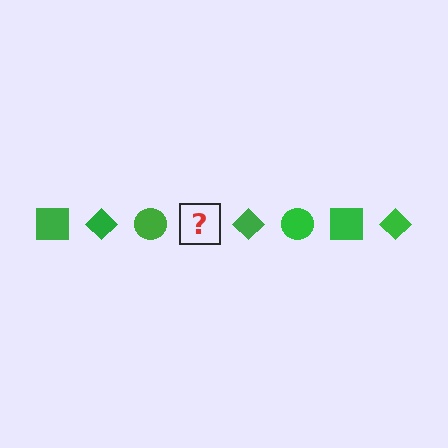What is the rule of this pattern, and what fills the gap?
The rule is that the pattern cycles through square, diamond, circle shapes in green. The gap should be filled with a green square.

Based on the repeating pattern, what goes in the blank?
The blank should be a green square.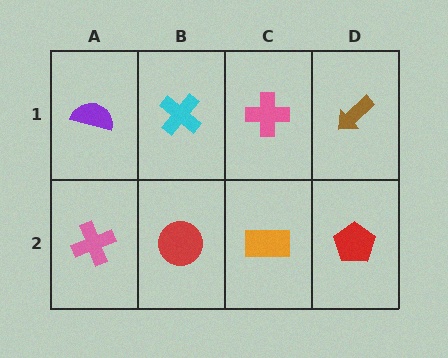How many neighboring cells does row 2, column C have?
3.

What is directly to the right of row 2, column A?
A red circle.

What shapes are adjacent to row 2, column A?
A purple semicircle (row 1, column A), a red circle (row 2, column B).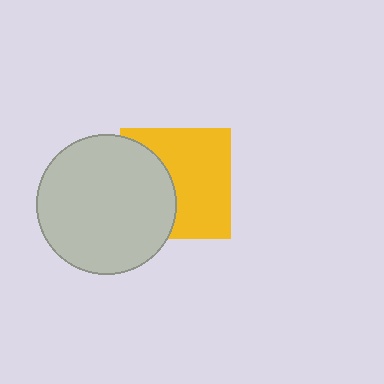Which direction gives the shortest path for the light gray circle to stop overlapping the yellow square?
Moving left gives the shortest separation.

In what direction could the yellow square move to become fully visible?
The yellow square could move right. That would shift it out from behind the light gray circle entirely.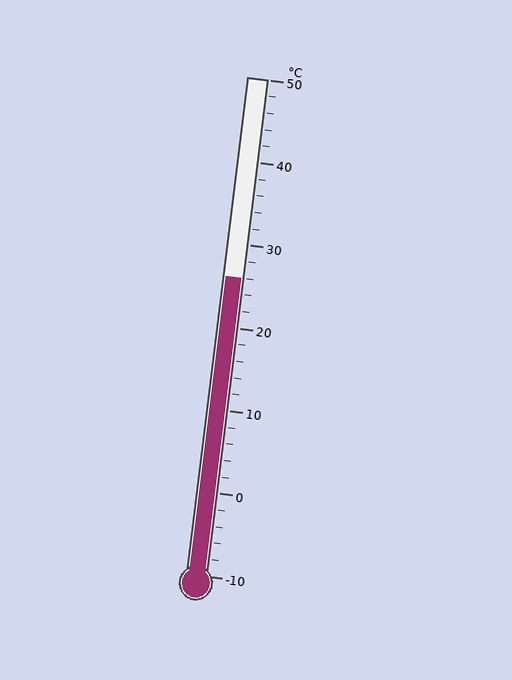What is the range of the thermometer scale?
The thermometer scale ranges from -10°C to 50°C.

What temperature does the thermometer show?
The thermometer shows approximately 26°C.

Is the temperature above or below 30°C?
The temperature is below 30°C.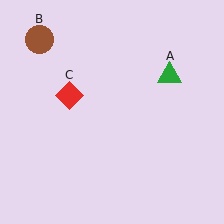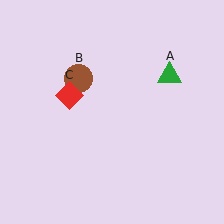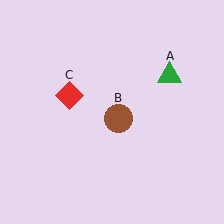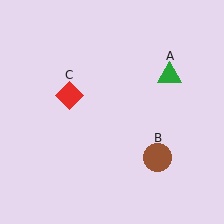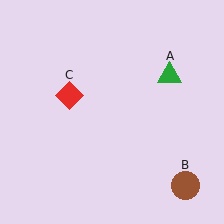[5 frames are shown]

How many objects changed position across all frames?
1 object changed position: brown circle (object B).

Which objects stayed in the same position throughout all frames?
Green triangle (object A) and red diamond (object C) remained stationary.